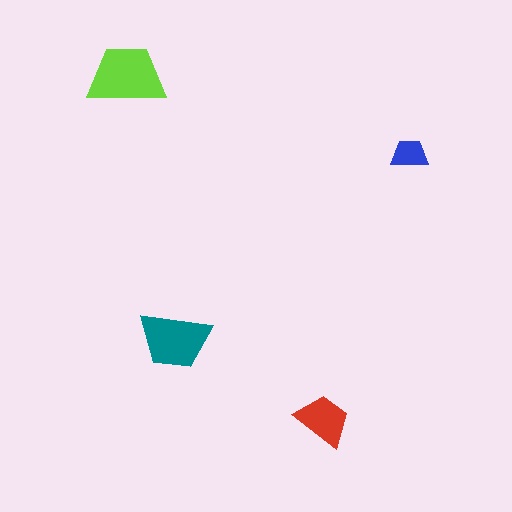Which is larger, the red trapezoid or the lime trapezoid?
The lime one.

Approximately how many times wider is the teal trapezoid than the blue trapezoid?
About 2 times wider.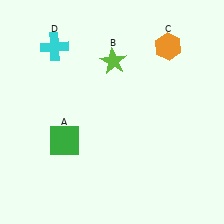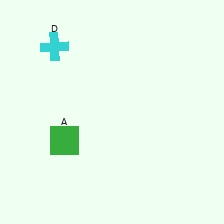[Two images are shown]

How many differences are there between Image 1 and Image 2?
There are 2 differences between the two images.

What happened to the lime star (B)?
The lime star (B) was removed in Image 2. It was in the top-right area of Image 1.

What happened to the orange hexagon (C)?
The orange hexagon (C) was removed in Image 2. It was in the top-right area of Image 1.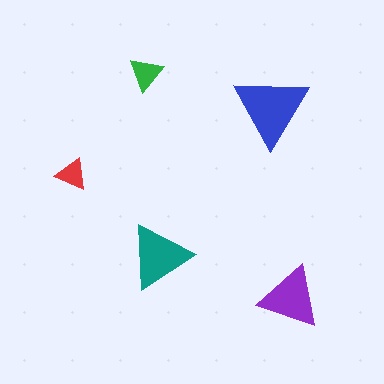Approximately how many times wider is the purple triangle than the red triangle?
About 2 times wider.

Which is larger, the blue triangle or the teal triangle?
The blue one.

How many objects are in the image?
There are 5 objects in the image.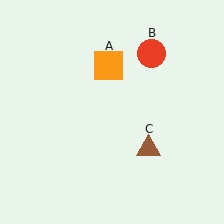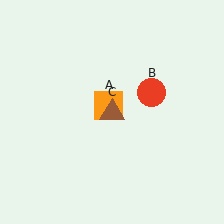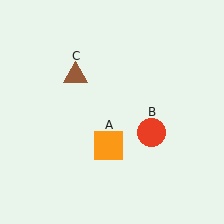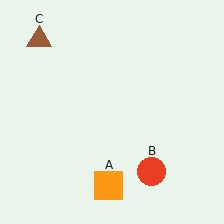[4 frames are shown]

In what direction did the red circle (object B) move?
The red circle (object B) moved down.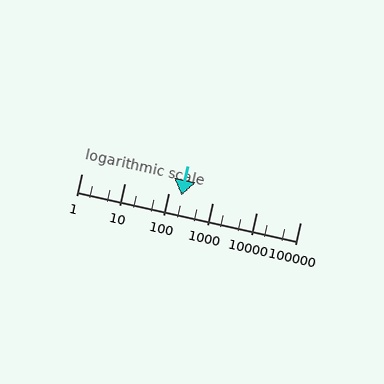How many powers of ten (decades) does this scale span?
The scale spans 5 decades, from 1 to 100000.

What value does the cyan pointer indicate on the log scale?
The pointer indicates approximately 190.